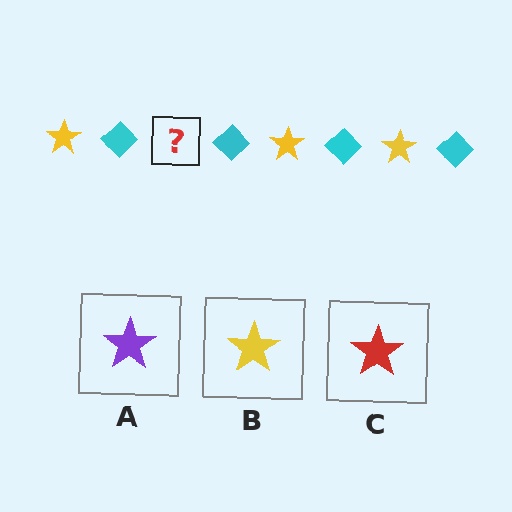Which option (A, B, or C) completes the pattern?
B.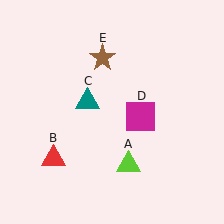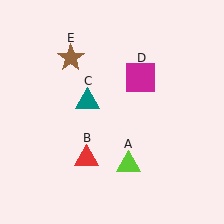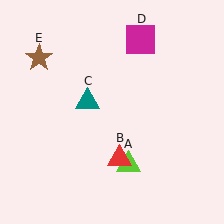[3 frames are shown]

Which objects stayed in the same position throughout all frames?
Lime triangle (object A) and teal triangle (object C) remained stationary.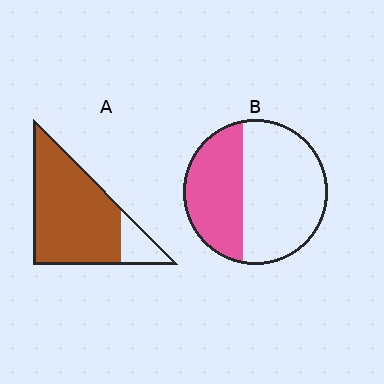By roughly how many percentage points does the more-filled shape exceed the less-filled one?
By roughly 45 percentage points (A over B).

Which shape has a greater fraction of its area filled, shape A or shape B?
Shape A.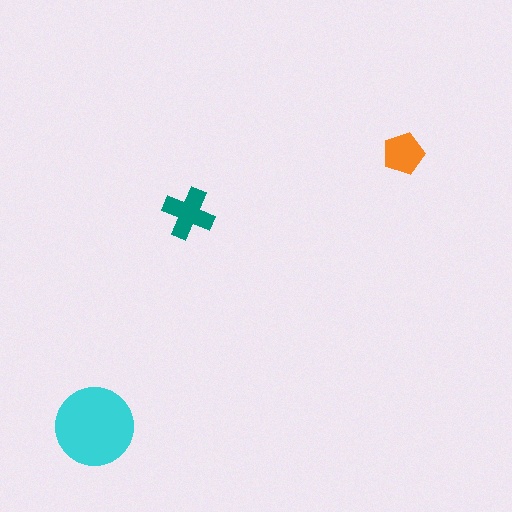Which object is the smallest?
The orange pentagon.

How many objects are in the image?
There are 3 objects in the image.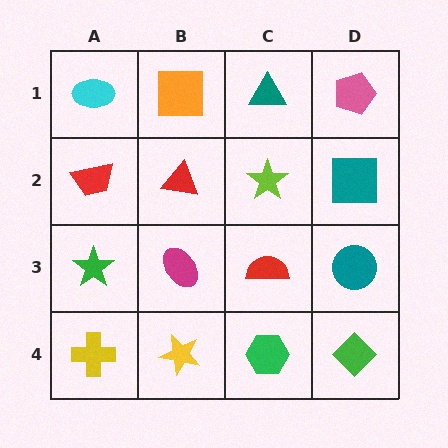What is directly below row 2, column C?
A red semicircle.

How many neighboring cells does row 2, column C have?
4.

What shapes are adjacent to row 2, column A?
A cyan ellipse (row 1, column A), a green star (row 3, column A), a red triangle (row 2, column B).